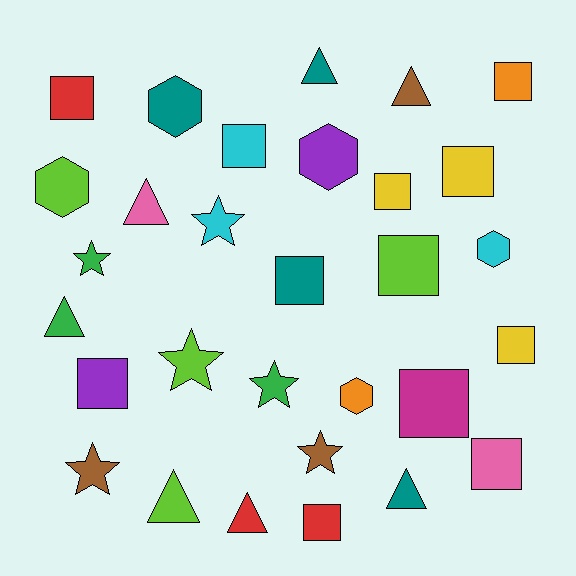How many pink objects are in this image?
There are 2 pink objects.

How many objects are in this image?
There are 30 objects.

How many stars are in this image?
There are 6 stars.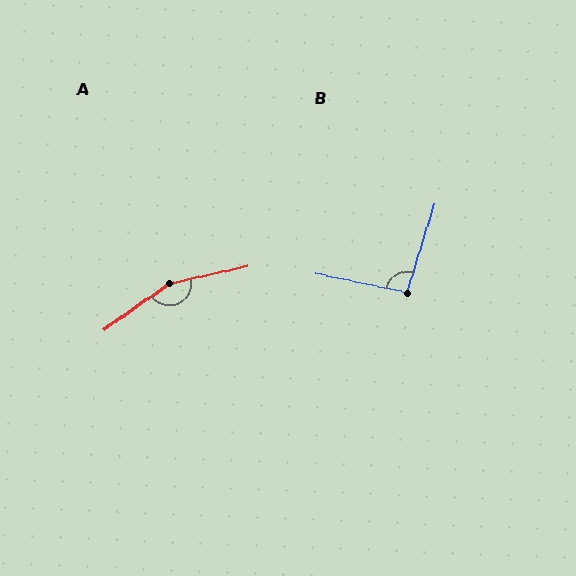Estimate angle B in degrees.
Approximately 95 degrees.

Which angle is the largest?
A, at approximately 157 degrees.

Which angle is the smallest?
B, at approximately 95 degrees.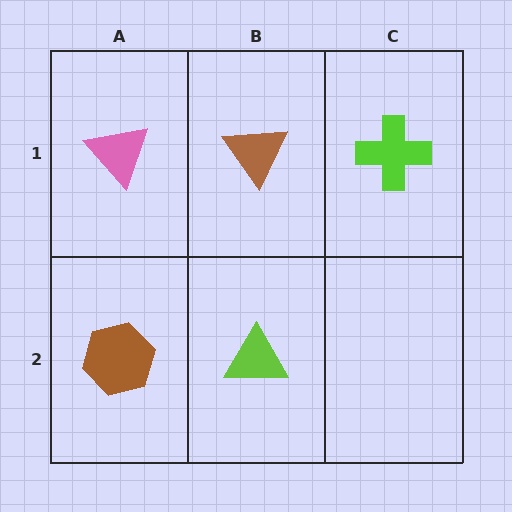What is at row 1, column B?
A brown triangle.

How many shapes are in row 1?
3 shapes.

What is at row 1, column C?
A lime cross.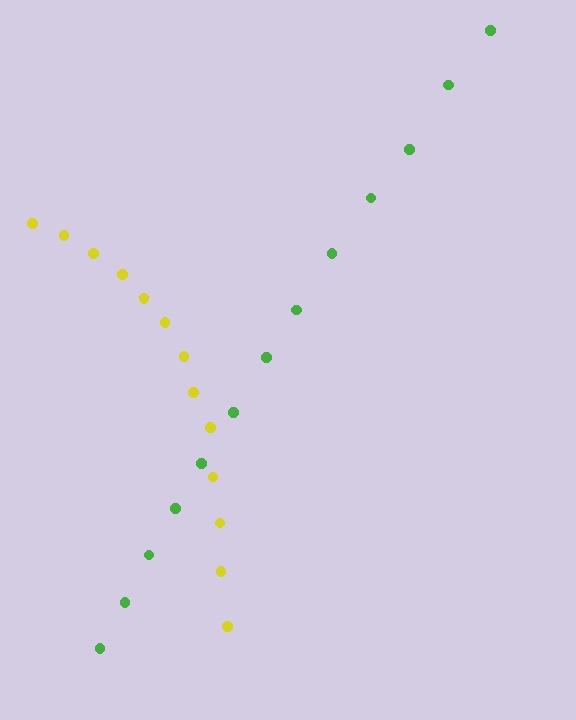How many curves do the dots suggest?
There are 2 distinct paths.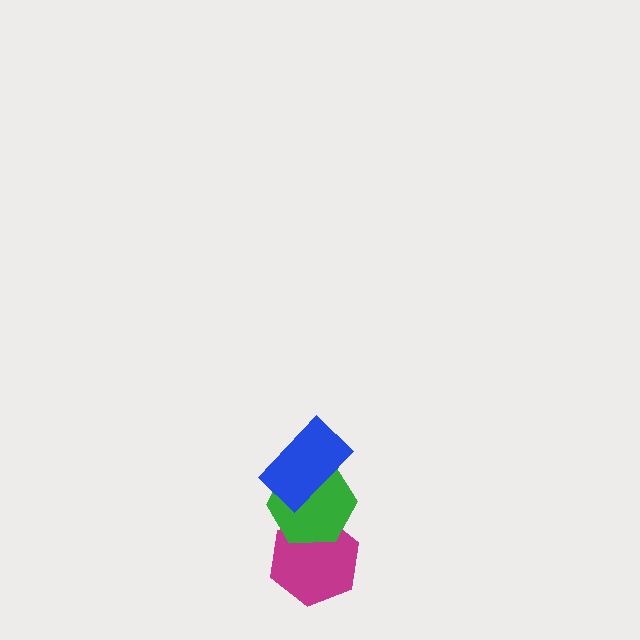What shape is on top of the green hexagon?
The blue rectangle is on top of the green hexagon.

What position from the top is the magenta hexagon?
The magenta hexagon is 3rd from the top.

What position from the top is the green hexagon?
The green hexagon is 2nd from the top.